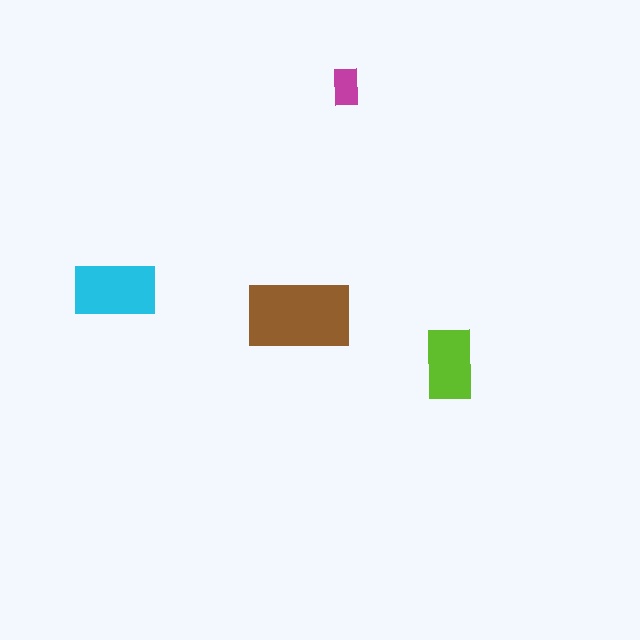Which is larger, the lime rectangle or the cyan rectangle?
The cyan one.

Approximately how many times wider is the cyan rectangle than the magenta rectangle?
About 2 times wider.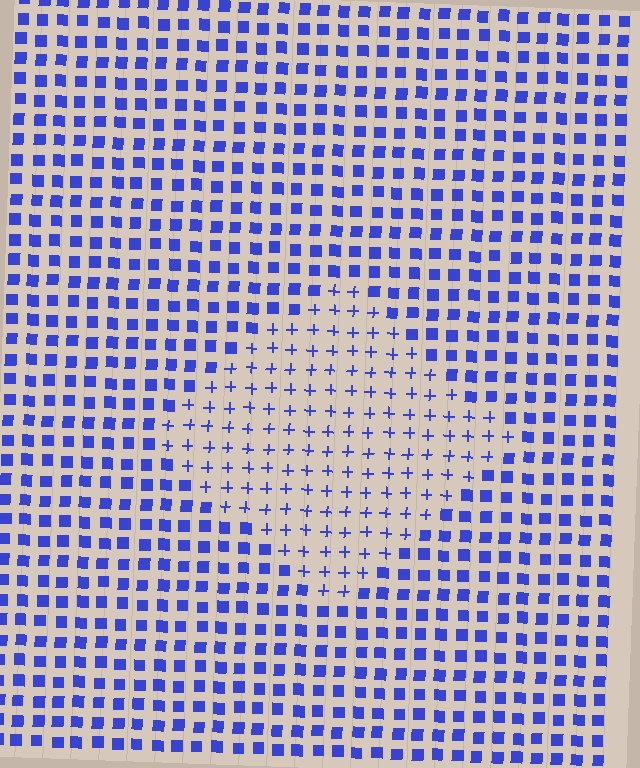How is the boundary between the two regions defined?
The boundary is defined by a change in element shape: plus signs inside vs. squares outside. All elements share the same color and spacing.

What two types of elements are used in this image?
The image uses plus signs inside the diamond region and squares outside it.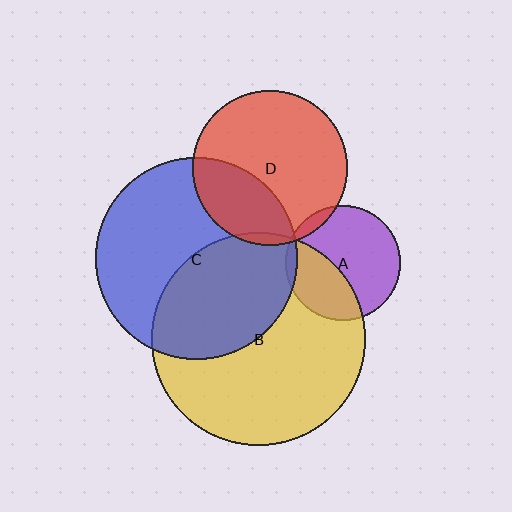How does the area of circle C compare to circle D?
Approximately 1.7 times.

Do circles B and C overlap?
Yes.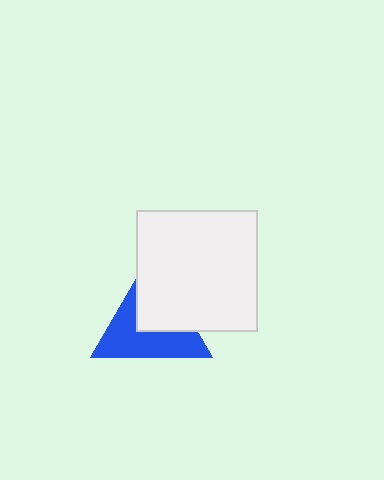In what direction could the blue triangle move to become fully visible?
The blue triangle could move toward the lower-left. That would shift it out from behind the white square entirely.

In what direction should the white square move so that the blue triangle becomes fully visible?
The white square should move toward the upper-right. That is the shortest direction to clear the overlap and leave the blue triangle fully visible.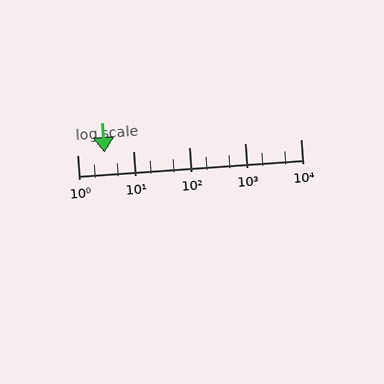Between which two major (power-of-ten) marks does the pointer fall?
The pointer is between 1 and 10.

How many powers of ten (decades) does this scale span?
The scale spans 4 decades, from 1 to 10000.